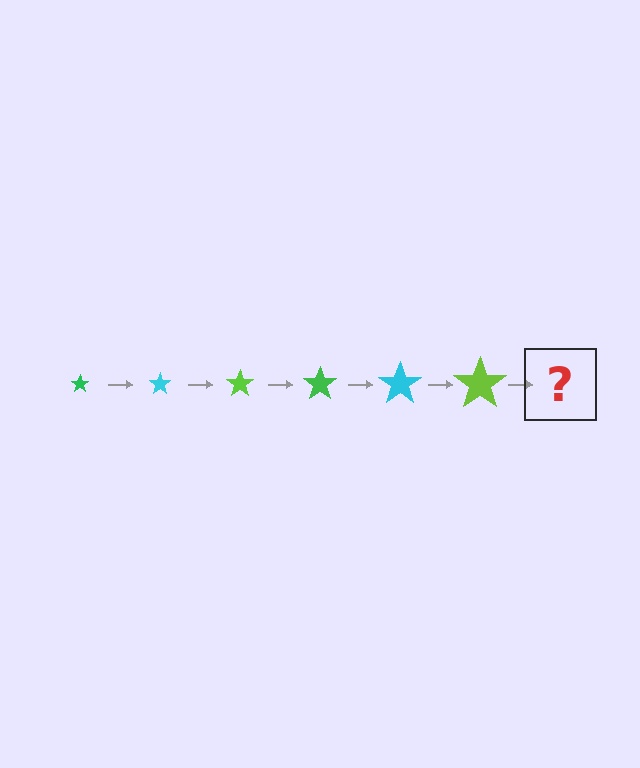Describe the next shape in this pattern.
It should be a green star, larger than the previous one.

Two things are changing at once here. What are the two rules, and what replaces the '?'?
The two rules are that the star grows larger each step and the color cycles through green, cyan, and lime. The '?' should be a green star, larger than the previous one.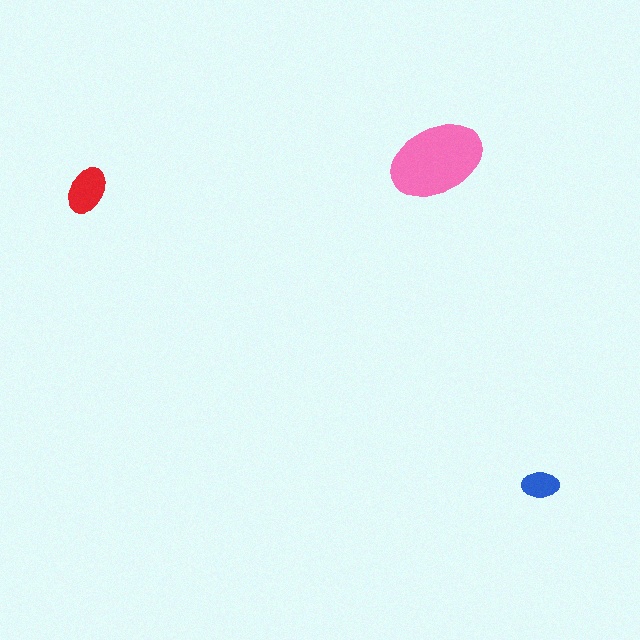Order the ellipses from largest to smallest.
the pink one, the red one, the blue one.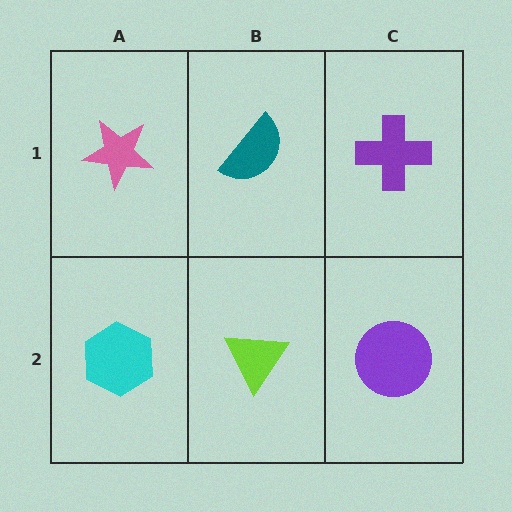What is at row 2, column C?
A purple circle.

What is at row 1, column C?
A purple cross.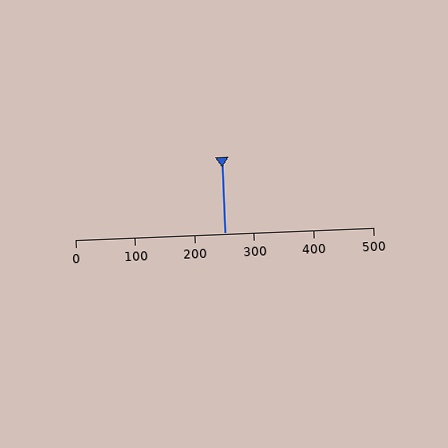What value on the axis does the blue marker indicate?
The marker indicates approximately 250.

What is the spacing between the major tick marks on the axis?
The major ticks are spaced 100 apart.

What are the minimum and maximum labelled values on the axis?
The axis runs from 0 to 500.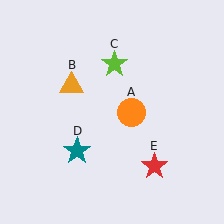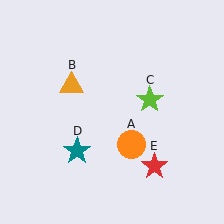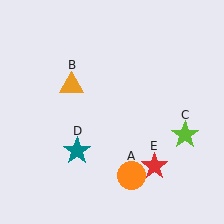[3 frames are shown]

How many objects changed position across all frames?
2 objects changed position: orange circle (object A), lime star (object C).